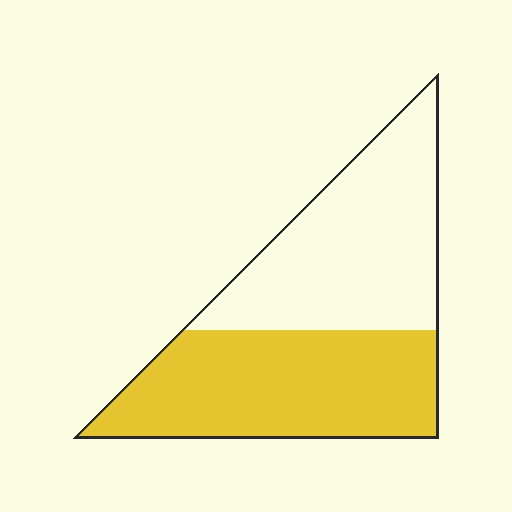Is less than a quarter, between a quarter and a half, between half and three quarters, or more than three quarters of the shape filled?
Between half and three quarters.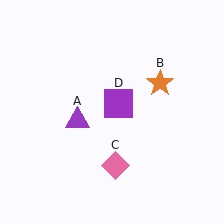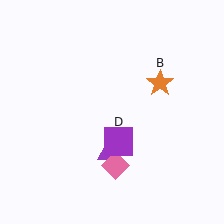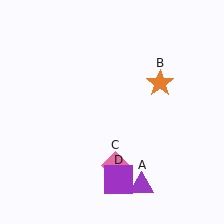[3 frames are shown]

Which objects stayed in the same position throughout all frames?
Orange star (object B) and pink diamond (object C) remained stationary.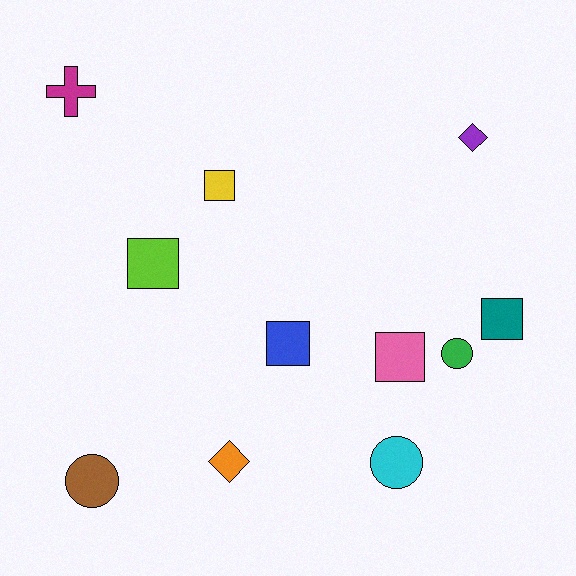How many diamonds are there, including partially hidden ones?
There are 2 diamonds.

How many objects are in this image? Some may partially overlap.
There are 11 objects.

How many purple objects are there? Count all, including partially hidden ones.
There is 1 purple object.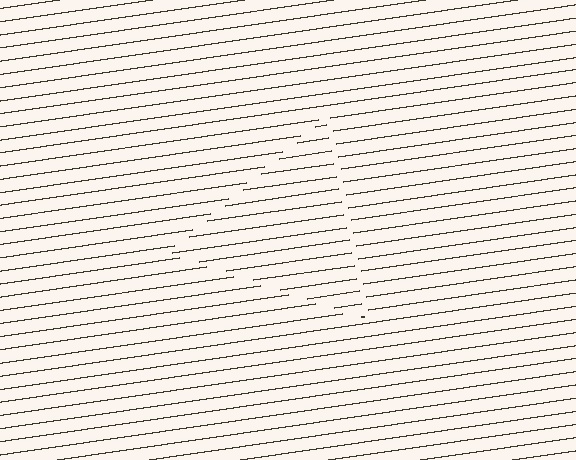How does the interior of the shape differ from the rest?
The interior of the shape contains the same grating, shifted by half a period — the contour is defined by the phase discontinuity where line-ends from the inner and outer gratings abut.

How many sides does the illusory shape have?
3 sides — the line-ends trace a triangle.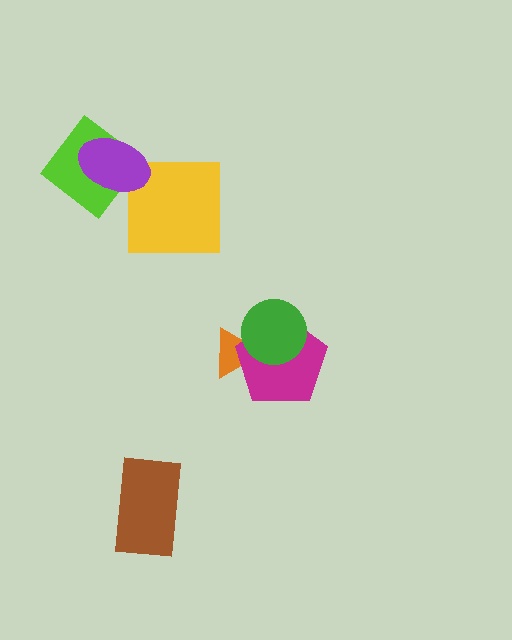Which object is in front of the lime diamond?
The purple ellipse is in front of the lime diamond.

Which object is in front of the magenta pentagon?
The green circle is in front of the magenta pentagon.